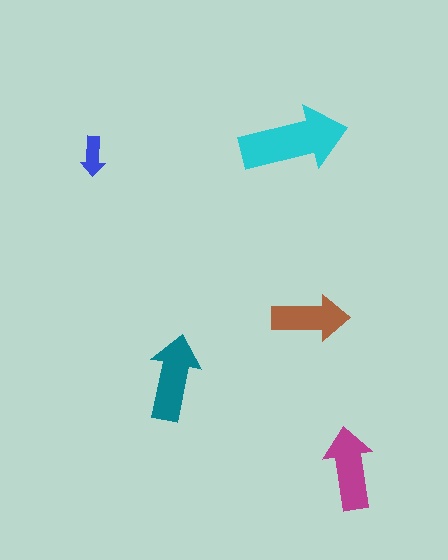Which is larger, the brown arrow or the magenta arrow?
The magenta one.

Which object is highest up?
The cyan arrow is topmost.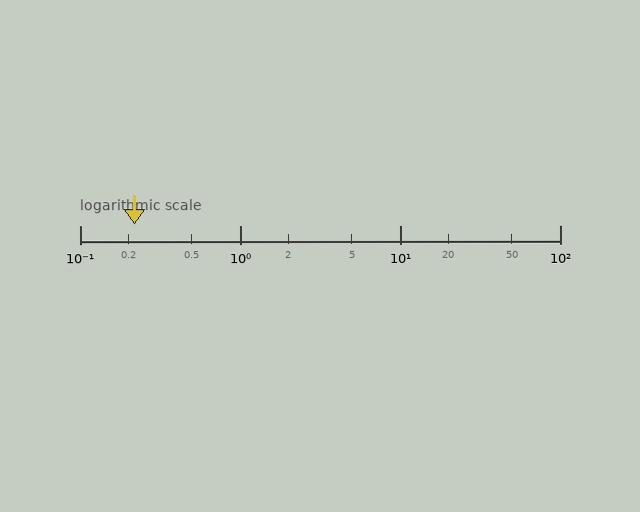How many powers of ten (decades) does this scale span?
The scale spans 3 decades, from 0.1 to 100.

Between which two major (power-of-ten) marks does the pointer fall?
The pointer is between 0.1 and 1.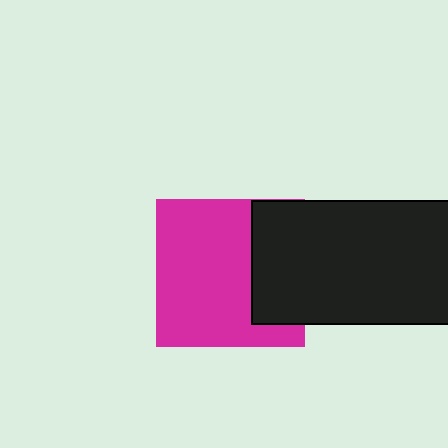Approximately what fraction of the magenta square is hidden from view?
Roughly 31% of the magenta square is hidden behind the black rectangle.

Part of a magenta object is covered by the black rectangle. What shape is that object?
It is a square.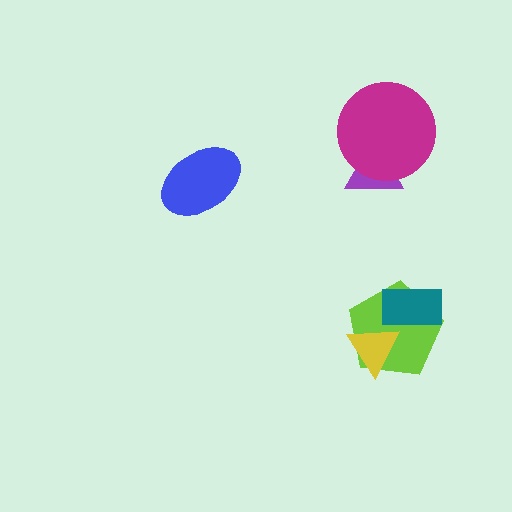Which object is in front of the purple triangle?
The magenta circle is in front of the purple triangle.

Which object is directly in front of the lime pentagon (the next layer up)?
The teal rectangle is directly in front of the lime pentagon.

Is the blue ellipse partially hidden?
No, no other shape covers it.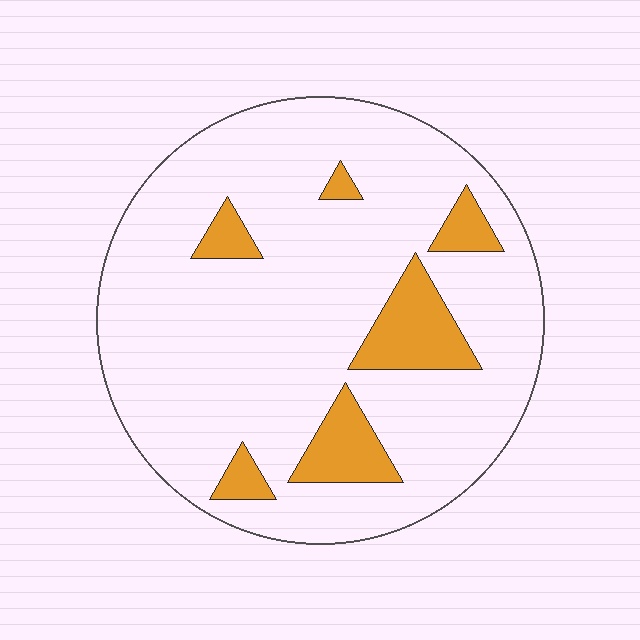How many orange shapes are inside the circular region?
6.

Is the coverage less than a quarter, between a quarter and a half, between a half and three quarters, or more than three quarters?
Less than a quarter.